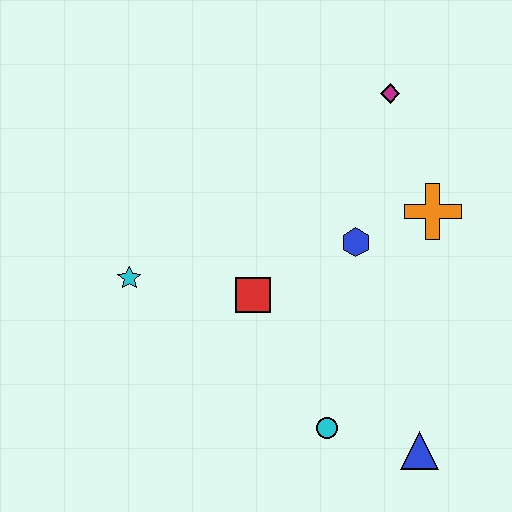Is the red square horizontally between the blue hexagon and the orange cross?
No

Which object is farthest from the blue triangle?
The magenta diamond is farthest from the blue triangle.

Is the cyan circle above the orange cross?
No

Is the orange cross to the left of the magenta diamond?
No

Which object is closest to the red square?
The blue hexagon is closest to the red square.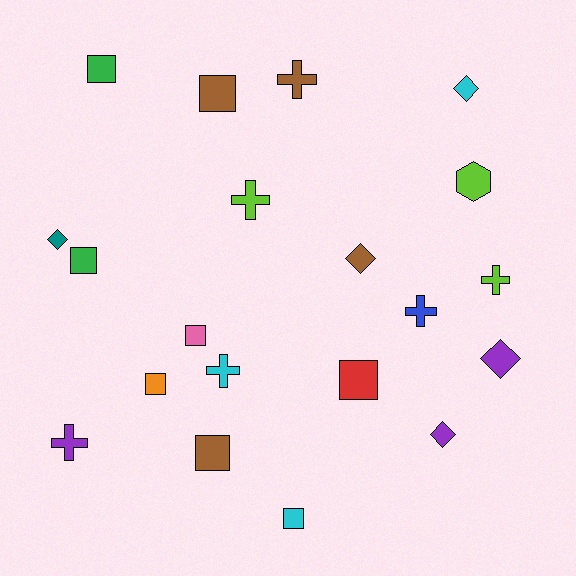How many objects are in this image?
There are 20 objects.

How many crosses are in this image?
There are 6 crosses.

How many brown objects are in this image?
There are 4 brown objects.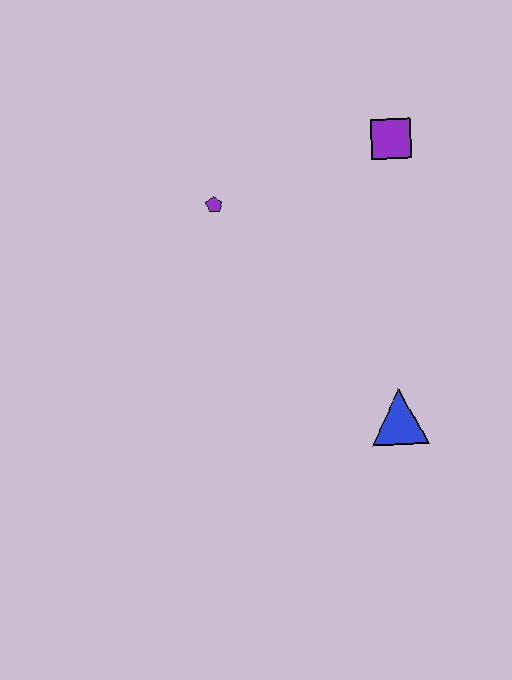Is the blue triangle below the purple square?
Yes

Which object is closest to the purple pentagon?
The purple square is closest to the purple pentagon.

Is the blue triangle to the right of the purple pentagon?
Yes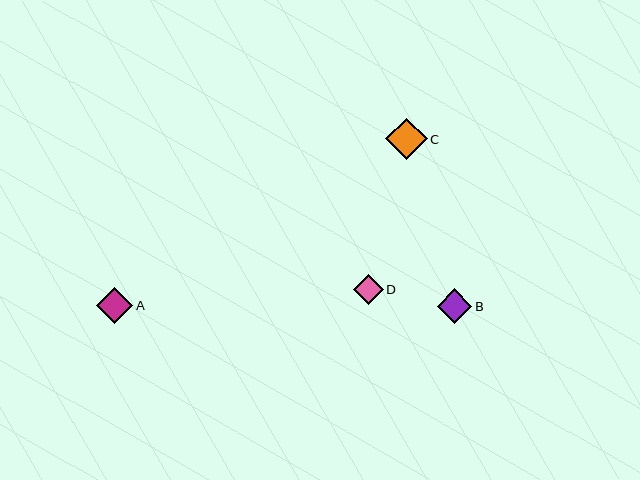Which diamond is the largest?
Diamond C is the largest with a size of approximately 41 pixels.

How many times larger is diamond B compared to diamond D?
Diamond B is approximately 1.1 times the size of diamond D.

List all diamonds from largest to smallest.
From largest to smallest: C, A, B, D.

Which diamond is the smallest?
Diamond D is the smallest with a size of approximately 30 pixels.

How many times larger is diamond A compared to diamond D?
Diamond A is approximately 1.2 times the size of diamond D.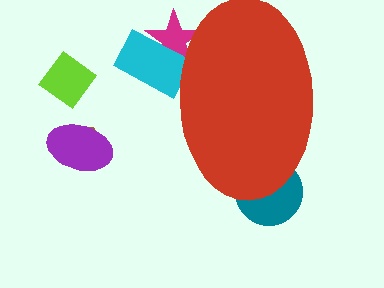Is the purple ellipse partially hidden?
No, the purple ellipse is fully visible.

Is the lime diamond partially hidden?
No, the lime diamond is fully visible.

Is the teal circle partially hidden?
Yes, the teal circle is partially hidden behind the red ellipse.